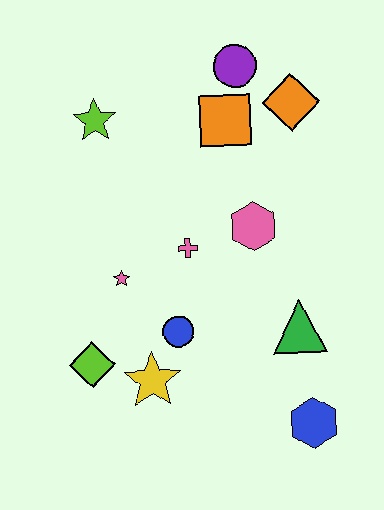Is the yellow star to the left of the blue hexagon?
Yes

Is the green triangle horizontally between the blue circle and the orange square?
No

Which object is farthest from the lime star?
The blue hexagon is farthest from the lime star.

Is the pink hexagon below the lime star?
Yes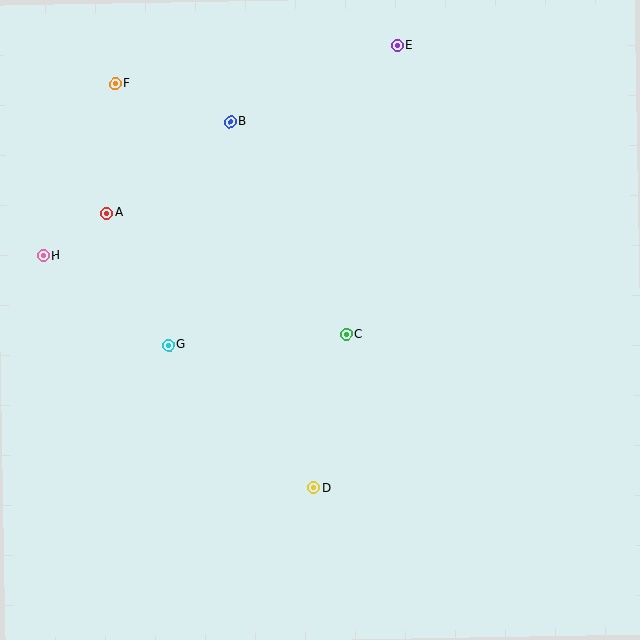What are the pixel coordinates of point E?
Point E is at (397, 45).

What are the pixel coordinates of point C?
Point C is at (347, 334).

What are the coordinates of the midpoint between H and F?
The midpoint between H and F is at (79, 170).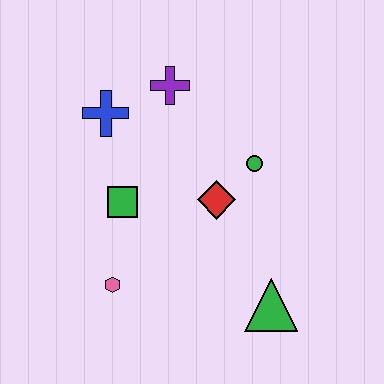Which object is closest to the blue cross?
The purple cross is closest to the blue cross.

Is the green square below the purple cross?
Yes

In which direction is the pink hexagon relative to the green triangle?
The pink hexagon is to the left of the green triangle.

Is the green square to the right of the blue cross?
Yes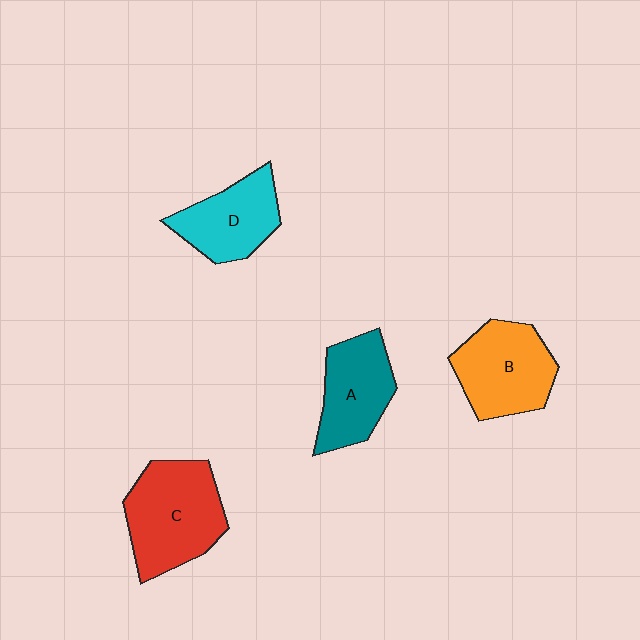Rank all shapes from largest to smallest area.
From largest to smallest: C (red), B (orange), A (teal), D (cyan).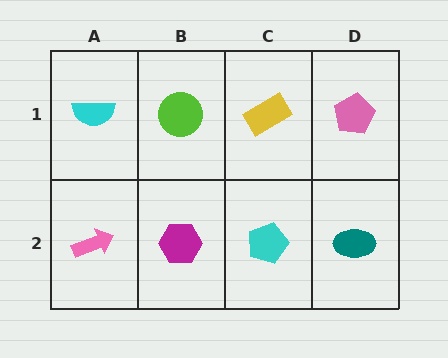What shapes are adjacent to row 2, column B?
A lime circle (row 1, column B), a pink arrow (row 2, column A), a cyan pentagon (row 2, column C).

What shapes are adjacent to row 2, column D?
A pink pentagon (row 1, column D), a cyan pentagon (row 2, column C).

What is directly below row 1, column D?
A teal ellipse.